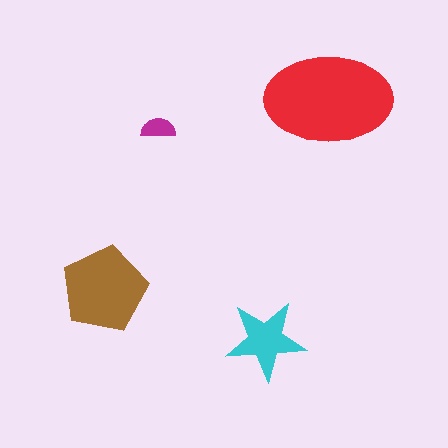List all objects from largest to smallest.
The red ellipse, the brown pentagon, the cyan star, the magenta semicircle.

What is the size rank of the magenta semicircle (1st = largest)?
4th.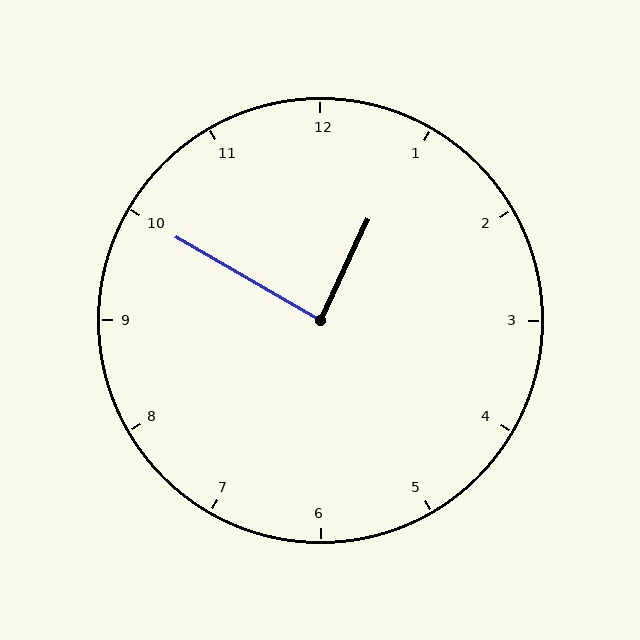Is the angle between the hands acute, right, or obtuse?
It is right.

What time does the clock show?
12:50.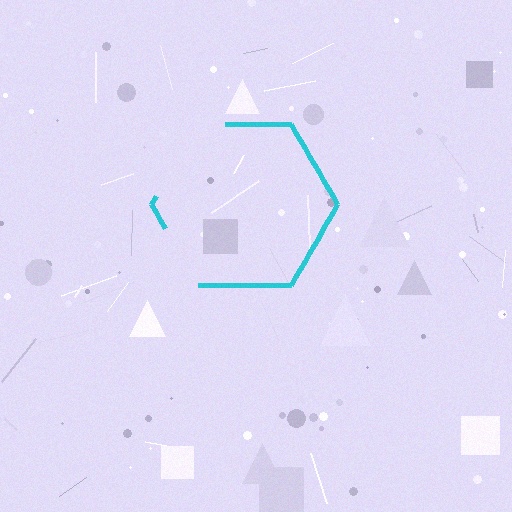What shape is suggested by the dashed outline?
The dashed outline suggests a hexagon.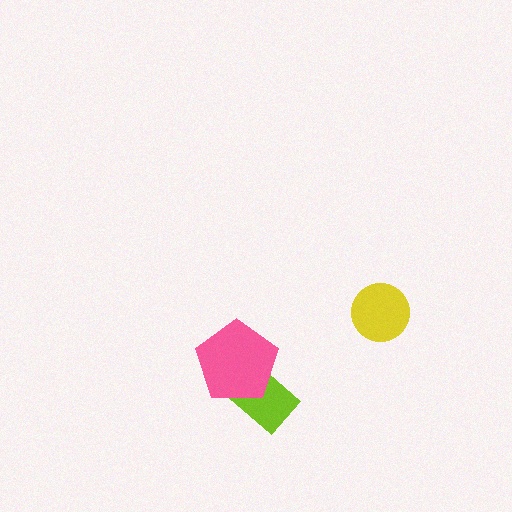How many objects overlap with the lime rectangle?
1 object overlaps with the lime rectangle.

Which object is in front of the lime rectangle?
The pink pentagon is in front of the lime rectangle.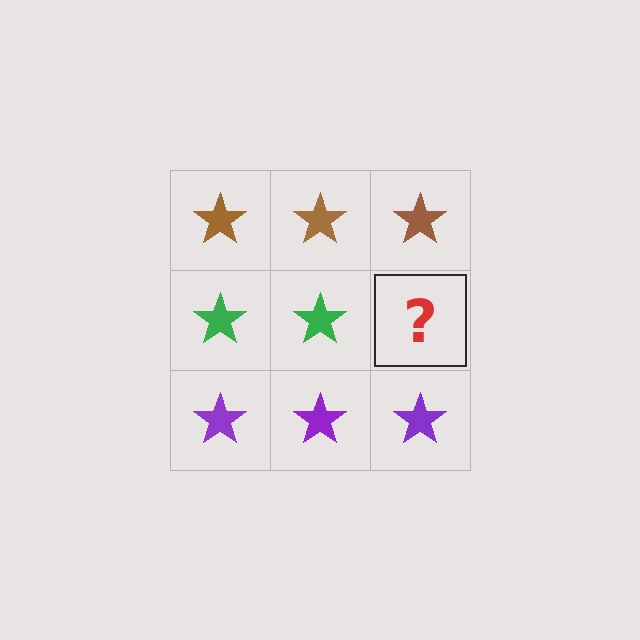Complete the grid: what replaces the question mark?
The question mark should be replaced with a green star.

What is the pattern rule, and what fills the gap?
The rule is that each row has a consistent color. The gap should be filled with a green star.